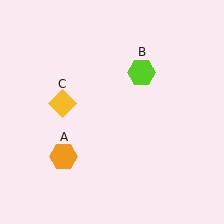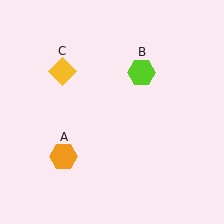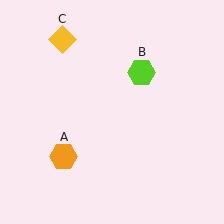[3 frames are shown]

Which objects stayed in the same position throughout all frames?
Orange hexagon (object A) and lime hexagon (object B) remained stationary.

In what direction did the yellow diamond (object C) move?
The yellow diamond (object C) moved up.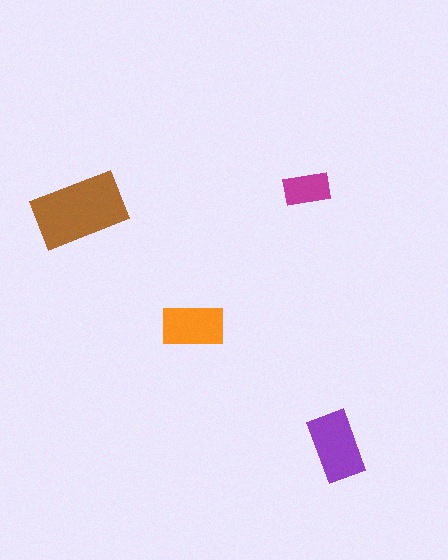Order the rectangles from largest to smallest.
the brown one, the purple one, the orange one, the magenta one.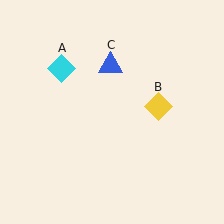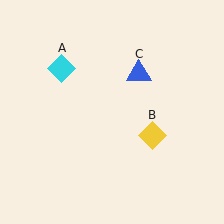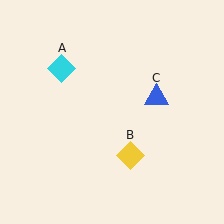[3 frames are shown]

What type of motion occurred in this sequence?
The yellow diamond (object B), blue triangle (object C) rotated clockwise around the center of the scene.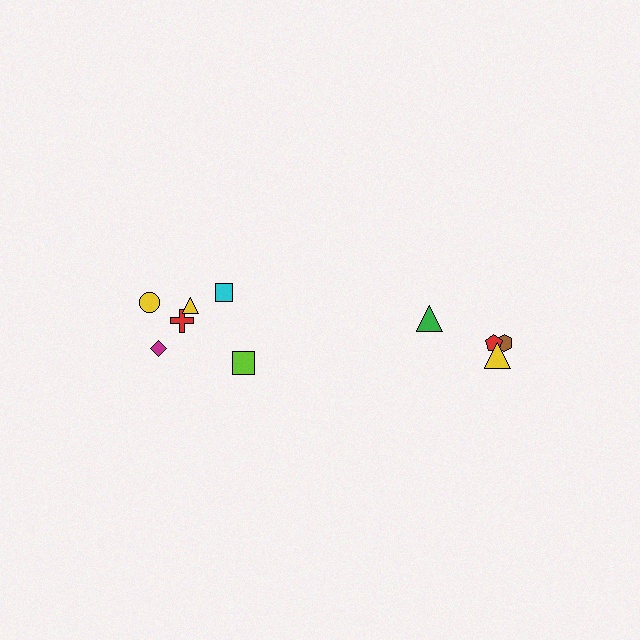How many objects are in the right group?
There are 4 objects.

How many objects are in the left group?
There are 6 objects.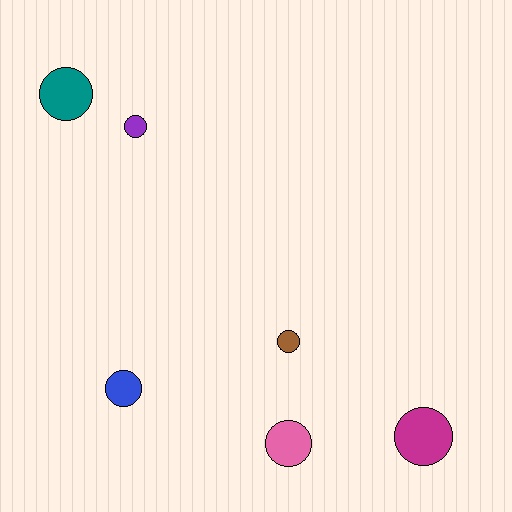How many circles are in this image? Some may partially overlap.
There are 6 circles.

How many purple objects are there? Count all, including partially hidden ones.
There is 1 purple object.